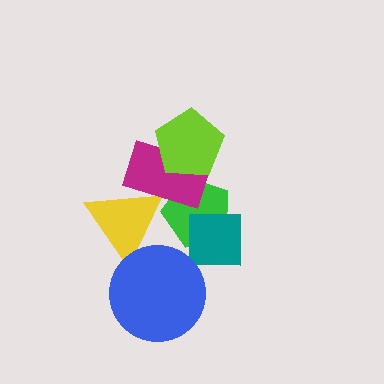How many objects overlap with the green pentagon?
3 objects overlap with the green pentagon.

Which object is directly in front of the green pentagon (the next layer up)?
The magenta rectangle is directly in front of the green pentagon.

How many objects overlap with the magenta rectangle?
3 objects overlap with the magenta rectangle.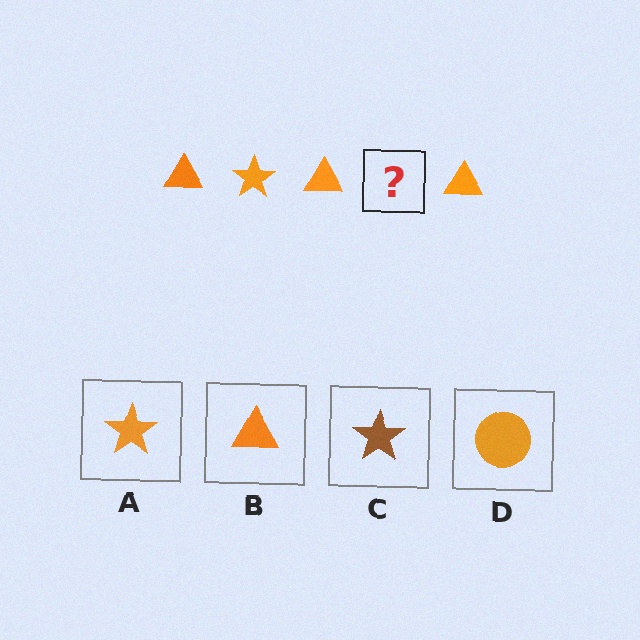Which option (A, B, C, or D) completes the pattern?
A.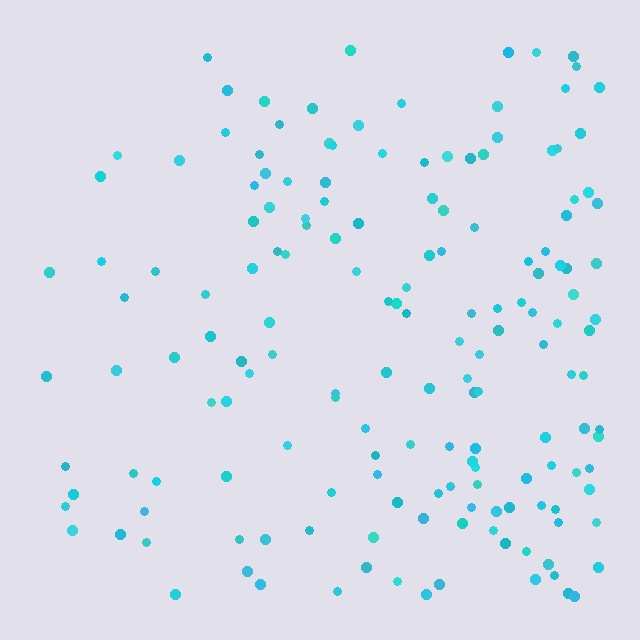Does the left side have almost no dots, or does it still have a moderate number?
Still a moderate number, just noticeably fewer than the right.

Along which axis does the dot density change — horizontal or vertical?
Horizontal.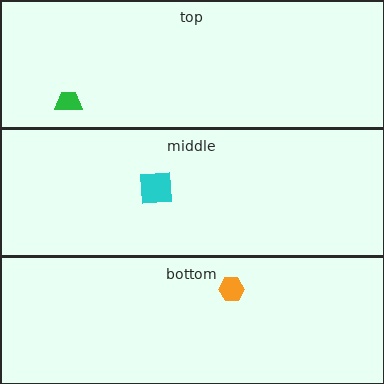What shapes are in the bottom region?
The orange hexagon.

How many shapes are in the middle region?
1.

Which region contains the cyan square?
The middle region.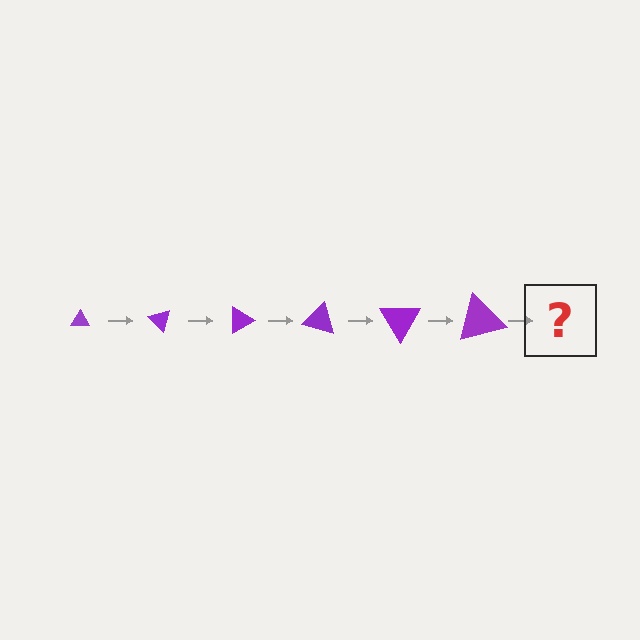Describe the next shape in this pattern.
It should be a triangle, larger than the previous one and rotated 270 degrees from the start.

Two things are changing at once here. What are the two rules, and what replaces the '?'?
The two rules are that the triangle grows larger each step and it rotates 45 degrees each step. The '?' should be a triangle, larger than the previous one and rotated 270 degrees from the start.